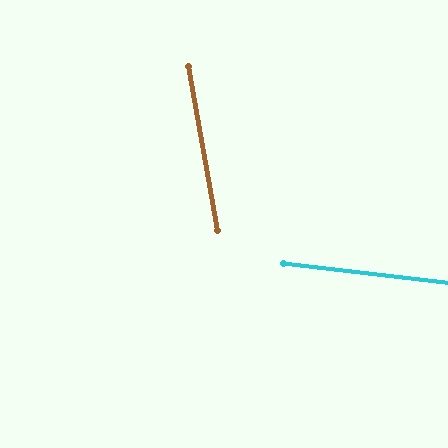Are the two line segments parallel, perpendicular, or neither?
Neither parallel nor perpendicular — they differ by about 74°.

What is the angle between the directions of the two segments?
Approximately 74 degrees.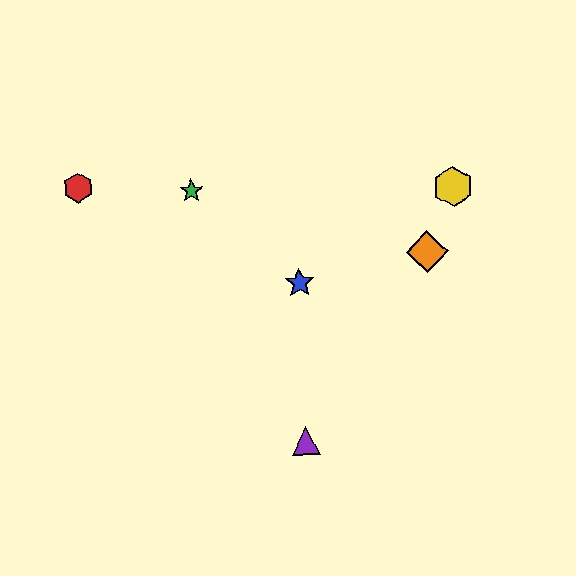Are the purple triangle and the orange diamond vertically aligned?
No, the purple triangle is at x≈306 and the orange diamond is at x≈427.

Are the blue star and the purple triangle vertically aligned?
Yes, both are at x≈299.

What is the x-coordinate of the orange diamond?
The orange diamond is at x≈427.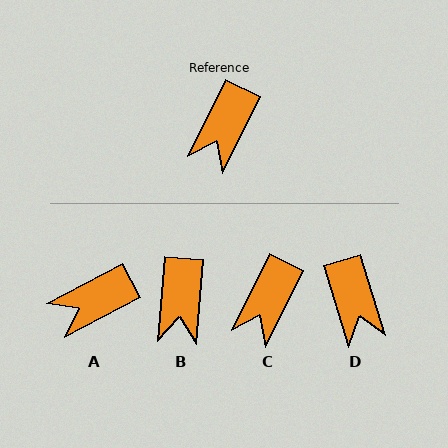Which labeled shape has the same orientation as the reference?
C.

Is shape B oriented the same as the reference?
No, it is off by about 22 degrees.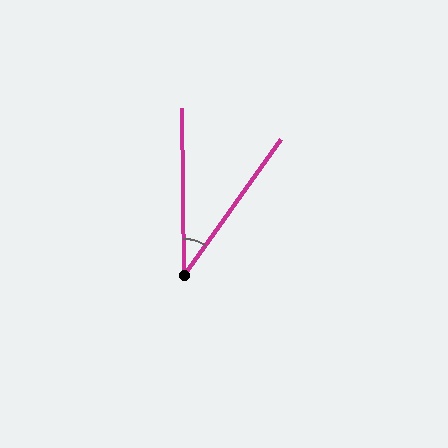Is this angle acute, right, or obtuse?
It is acute.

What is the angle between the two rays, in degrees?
Approximately 36 degrees.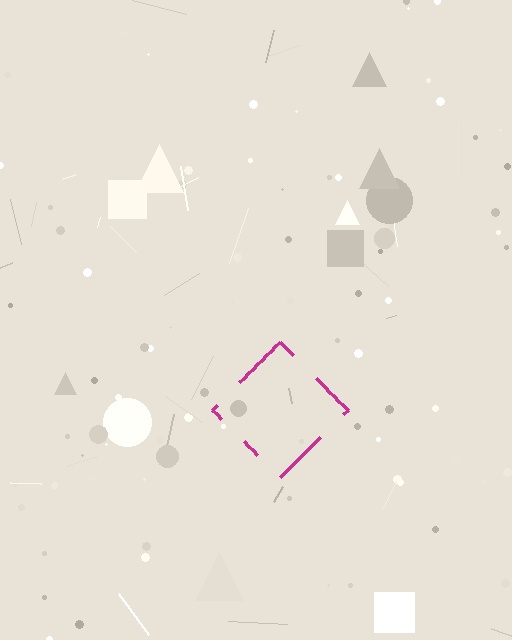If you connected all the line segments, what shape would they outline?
They would outline a diamond.